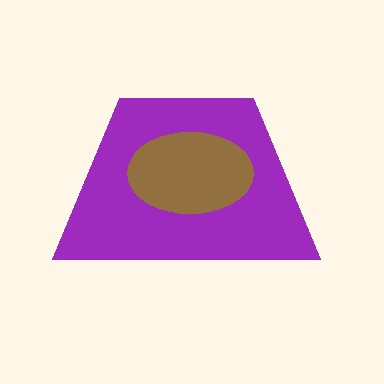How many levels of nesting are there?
2.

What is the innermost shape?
The brown ellipse.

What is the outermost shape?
The purple trapezoid.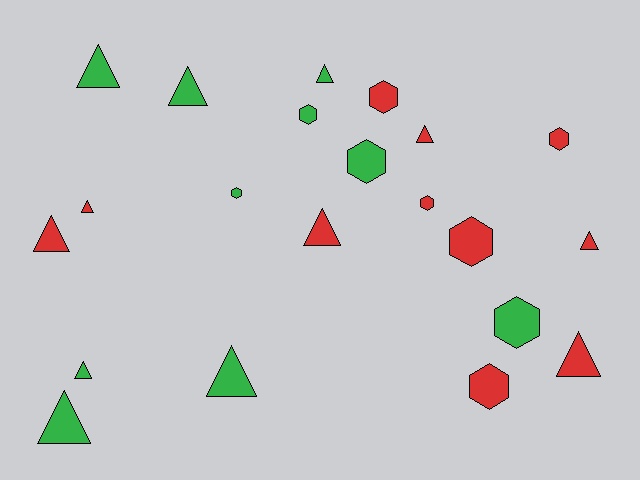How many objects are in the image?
There are 21 objects.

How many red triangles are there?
There are 6 red triangles.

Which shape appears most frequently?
Triangle, with 12 objects.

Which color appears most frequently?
Red, with 11 objects.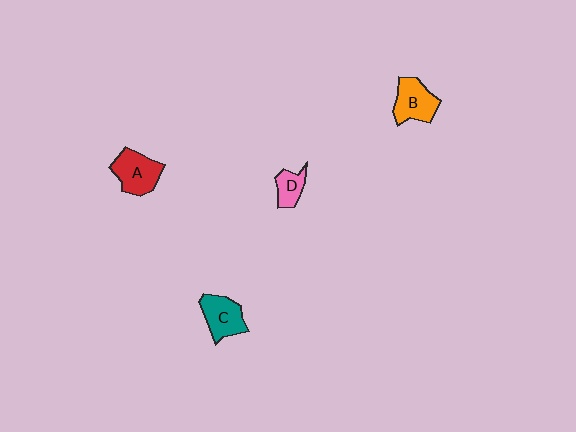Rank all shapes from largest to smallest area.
From largest to smallest: A (red), B (orange), C (teal), D (pink).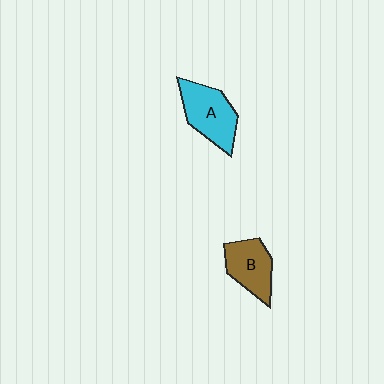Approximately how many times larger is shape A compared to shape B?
Approximately 1.2 times.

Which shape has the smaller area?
Shape B (brown).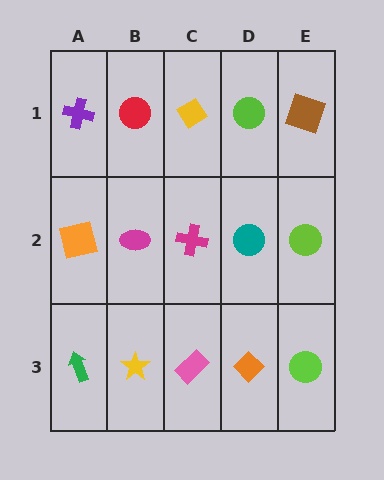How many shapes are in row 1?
5 shapes.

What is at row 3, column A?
A green arrow.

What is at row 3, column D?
An orange diamond.